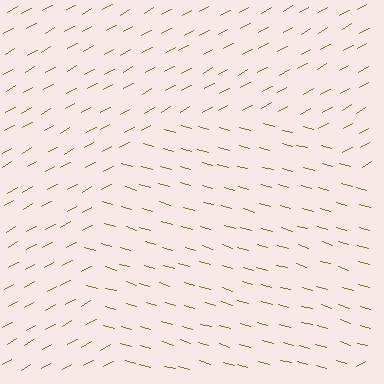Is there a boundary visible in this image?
Yes, there is a texture boundary formed by a change in line orientation.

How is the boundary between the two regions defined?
The boundary is defined purely by a change in line orientation (approximately 45 degrees difference). All lines are the same color and thickness.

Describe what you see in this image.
The image is filled with small brown line segments. A circle region in the image has lines oriented differently from the surrounding lines, creating a visible texture boundary.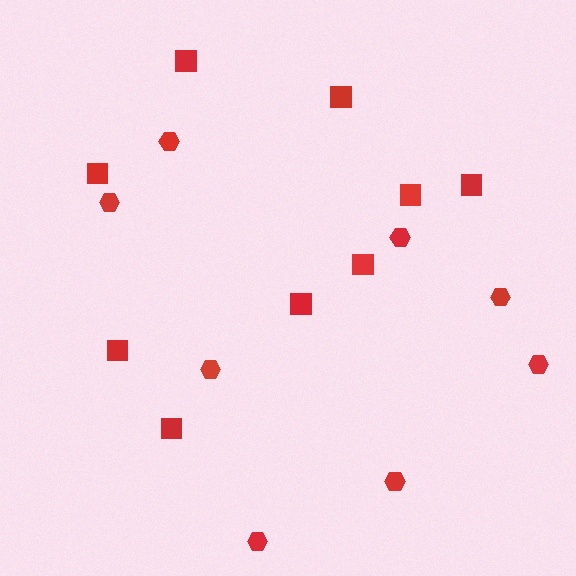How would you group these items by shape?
There are 2 groups: one group of hexagons (8) and one group of squares (9).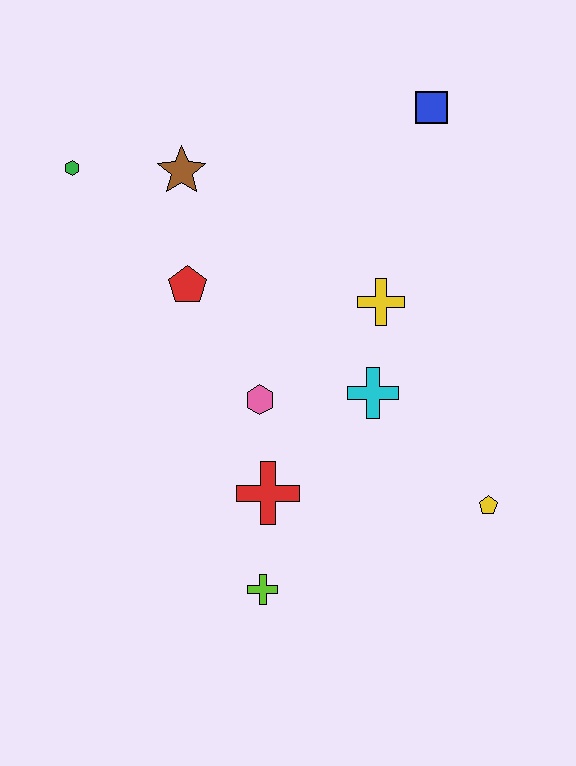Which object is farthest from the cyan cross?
The green hexagon is farthest from the cyan cross.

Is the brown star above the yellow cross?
Yes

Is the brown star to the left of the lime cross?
Yes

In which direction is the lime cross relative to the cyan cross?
The lime cross is below the cyan cross.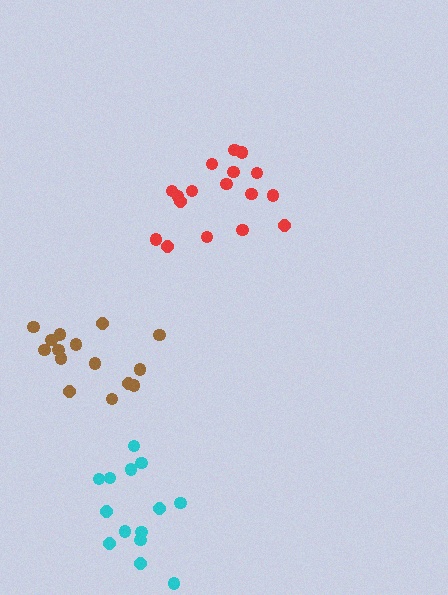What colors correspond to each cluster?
The clusters are colored: brown, cyan, red.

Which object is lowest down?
The cyan cluster is bottommost.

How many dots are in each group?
Group 1: 15 dots, Group 2: 14 dots, Group 3: 17 dots (46 total).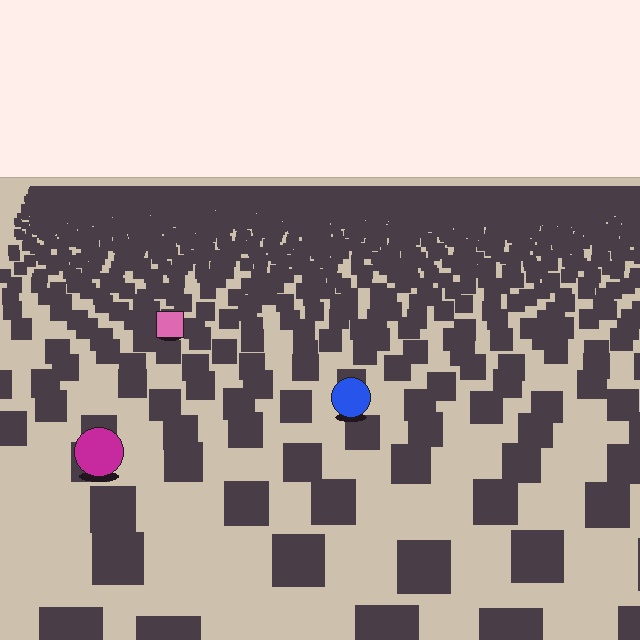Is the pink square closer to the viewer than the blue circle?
No. The blue circle is closer — you can tell from the texture gradient: the ground texture is coarser near it.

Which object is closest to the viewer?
The magenta circle is closest. The texture marks near it are larger and more spread out.